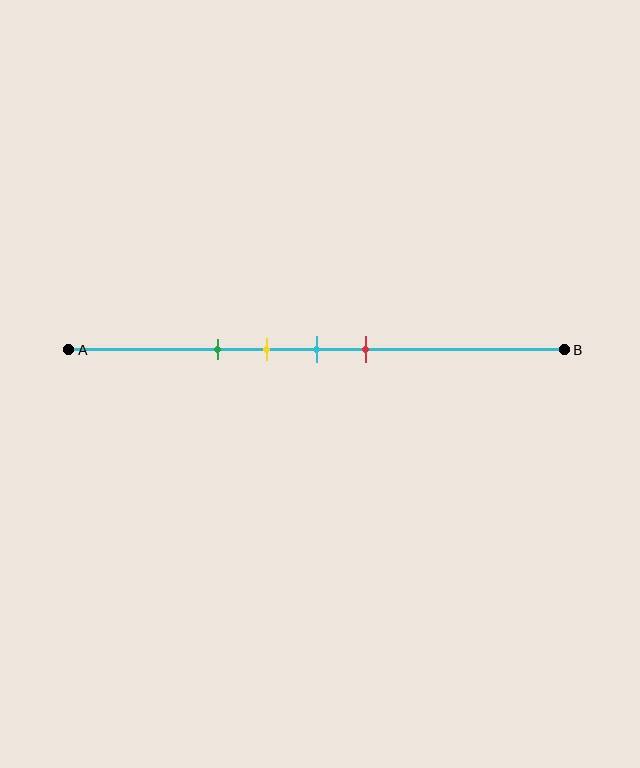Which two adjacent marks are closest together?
The yellow and cyan marks are the closest adjacent pair.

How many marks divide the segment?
There are 4 marks dividing the segment.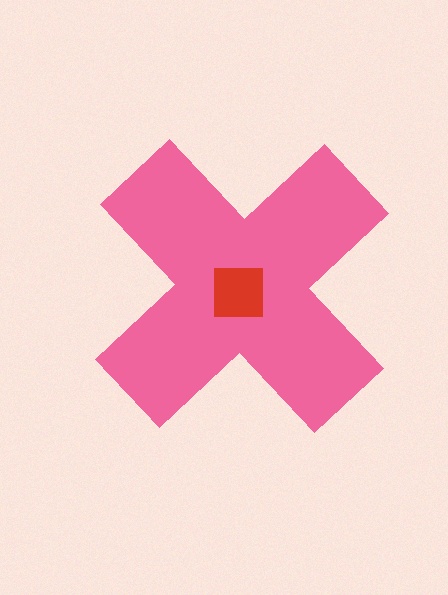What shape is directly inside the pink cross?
The red square.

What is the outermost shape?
The pink cross.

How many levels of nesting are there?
2.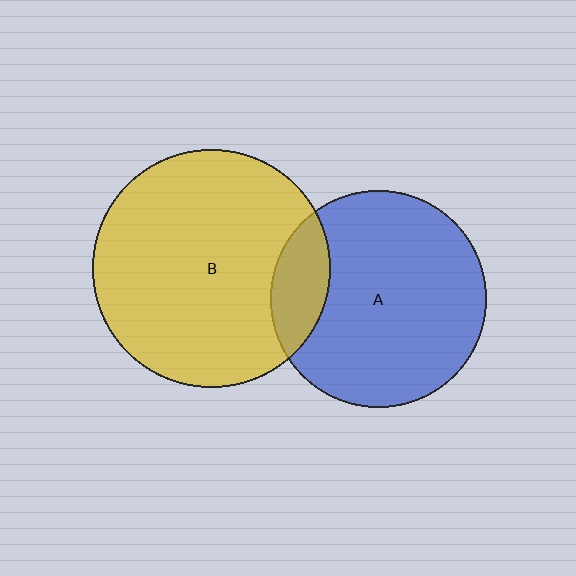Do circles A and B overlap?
Yes.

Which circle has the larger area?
Circle B (yellow).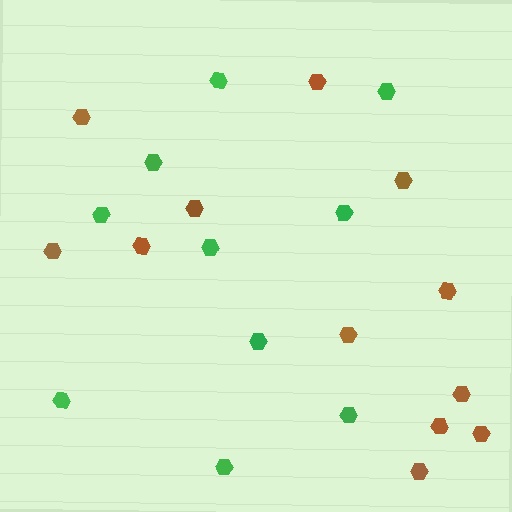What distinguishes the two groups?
There are 2 groups: one group of brown hexagons (12) and one group of green hexagons (10).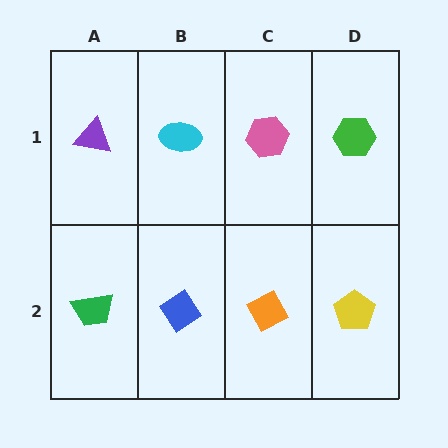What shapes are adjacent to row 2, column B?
A cyan ellipse (row 1, column B), a green trapezoid (row 2, column A), an orange diamond (row 2, column C).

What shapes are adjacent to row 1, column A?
A green trapezoid (row 2, column A), a cyan ellipse (row 1, column B).